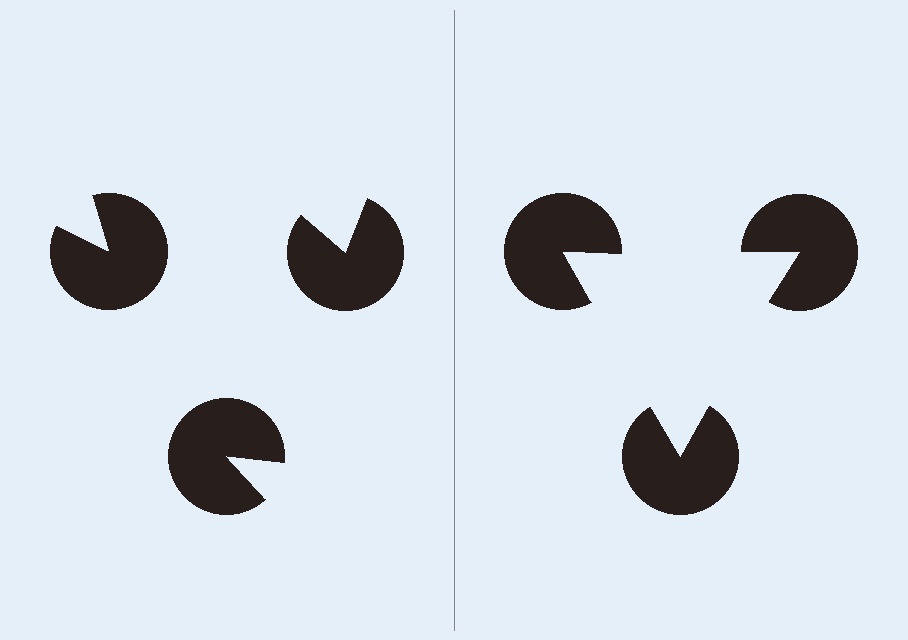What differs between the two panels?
The pac-man discs are positioned identically on both sides; only the wedge orientations differ. On the right they align to a triangle; on the left they are misaligned.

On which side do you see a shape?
An illusory triangle appears on the right side. On the left side the wedge cuts are rotated, so no coherent shape forms.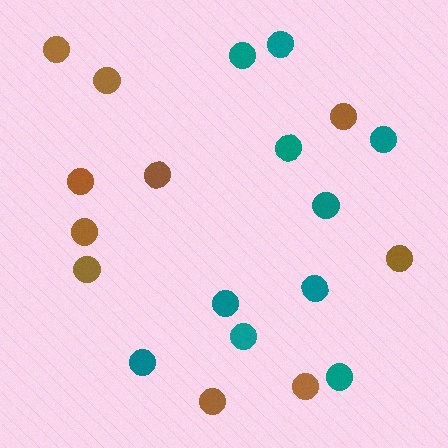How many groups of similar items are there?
There are 2 groups: one group of teal circles (10) and one group of brown circles (10).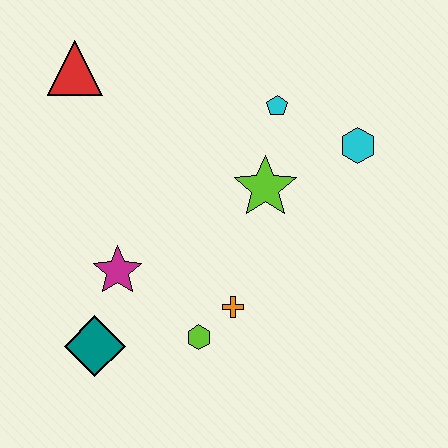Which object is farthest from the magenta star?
The cyan hexagon is farthest from the magenta star.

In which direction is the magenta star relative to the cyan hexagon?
The magenta star is to the left of the cyan hexagon.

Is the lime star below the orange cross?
No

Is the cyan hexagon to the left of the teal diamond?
No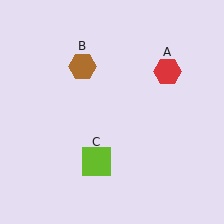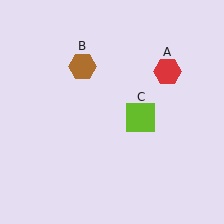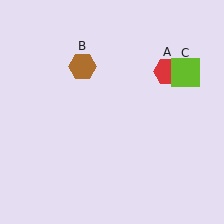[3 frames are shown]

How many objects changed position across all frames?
1 object changed position: lime square (object C).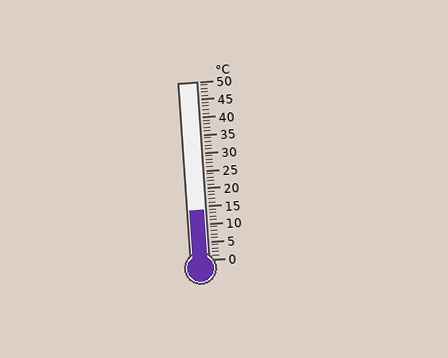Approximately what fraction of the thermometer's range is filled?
The thermometer is filled to approximately 30% of its range.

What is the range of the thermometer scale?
The thermometer scale ranges from 0°C to 50°C.